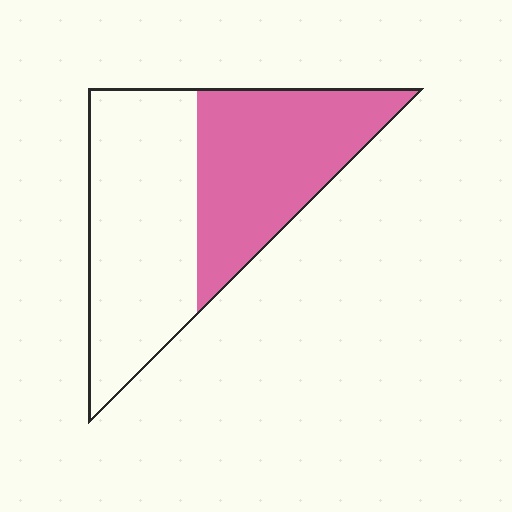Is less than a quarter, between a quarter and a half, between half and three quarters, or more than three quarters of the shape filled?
Between a quarter and a half.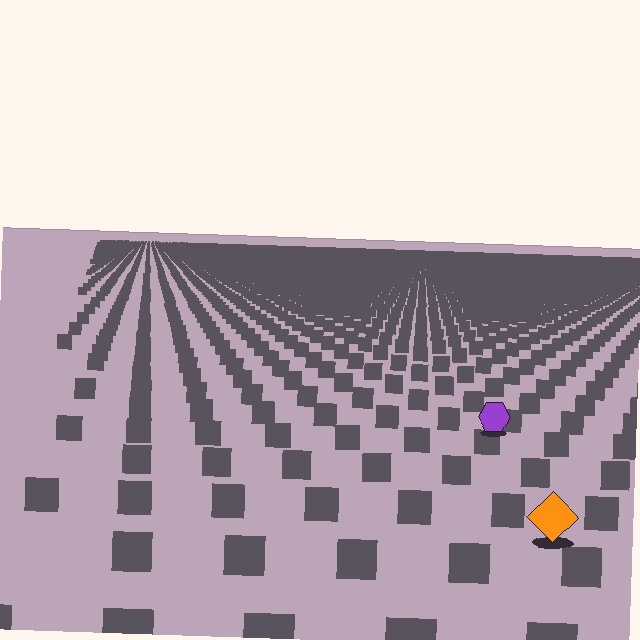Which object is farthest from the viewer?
The purple hexagon is farthest from the viewer. It appears smaller and the ground texture around it is denser.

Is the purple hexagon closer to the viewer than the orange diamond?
No. The orange diamond is closer — you can tell from the texture gradient: the ground texture is coarser near it.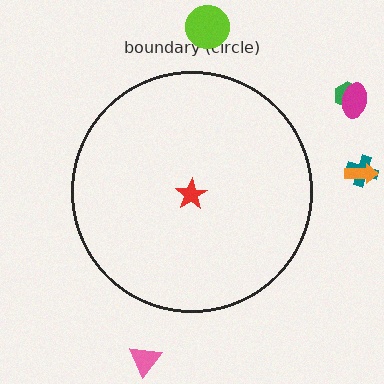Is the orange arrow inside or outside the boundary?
Outside.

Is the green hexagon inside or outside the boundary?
Outside.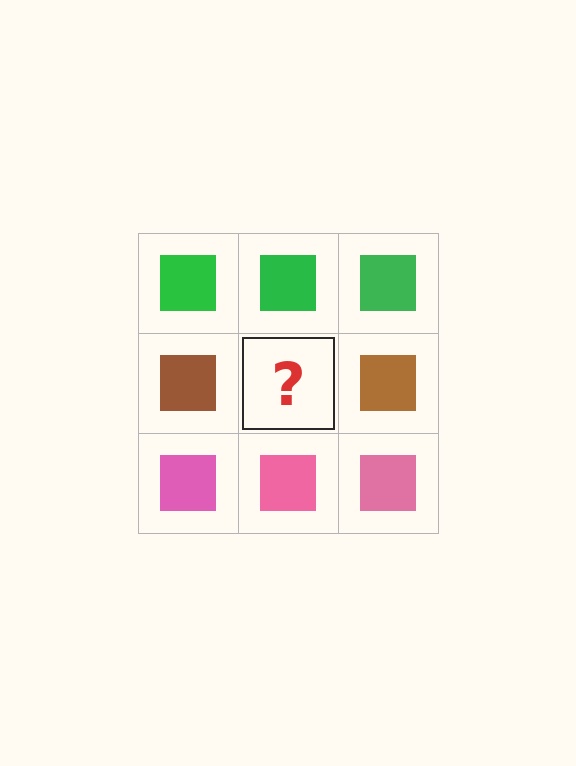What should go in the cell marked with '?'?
The missing cell should contain a brown square.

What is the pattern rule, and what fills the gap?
The rule is that each row has a consistent color. The gap should be filled with a brown square.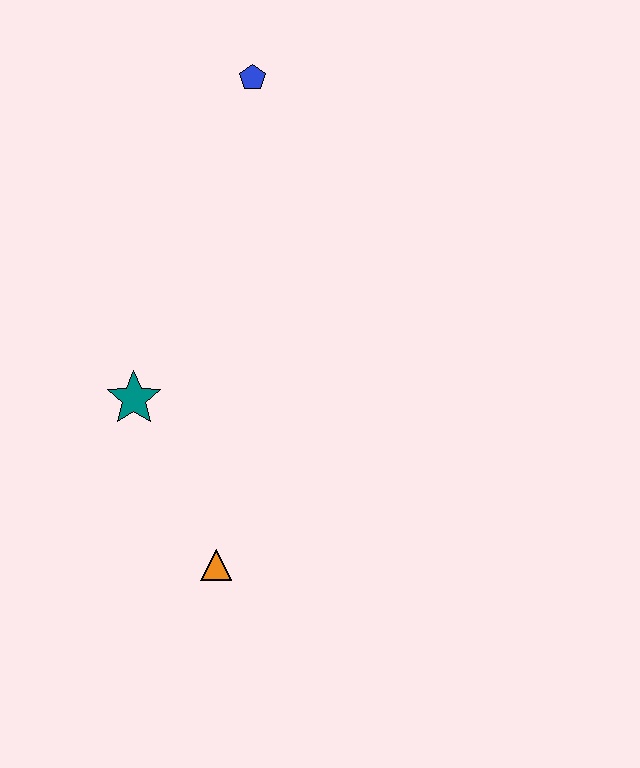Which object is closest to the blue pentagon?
The teal star is closest to the blue pentagon.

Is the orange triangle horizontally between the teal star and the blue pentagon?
Yes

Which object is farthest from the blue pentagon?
The orange triangle is farthest from the blue pentagon.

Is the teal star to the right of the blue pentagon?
No